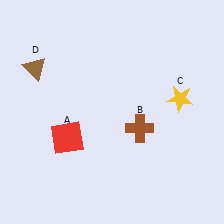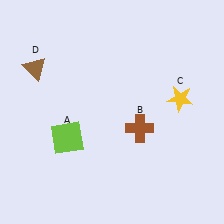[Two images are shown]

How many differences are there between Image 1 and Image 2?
There is 1 difference between the two images.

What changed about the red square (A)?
In Image 1, A is red. In Image 2, it changed to lime.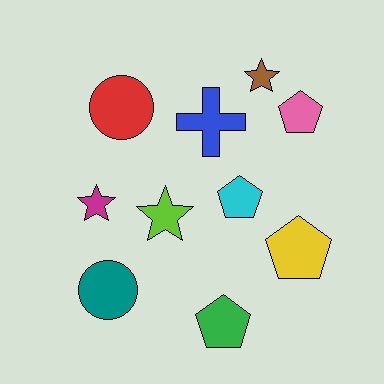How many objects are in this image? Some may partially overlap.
There are 10 objects.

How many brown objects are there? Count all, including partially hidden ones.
There is 1 brown object.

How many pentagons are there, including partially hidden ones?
There are 4 pentagons.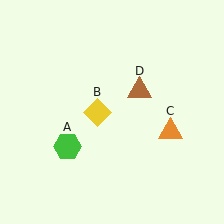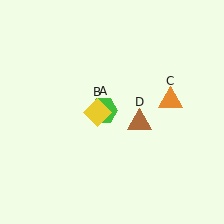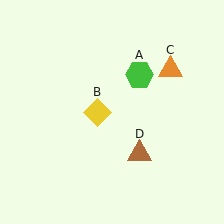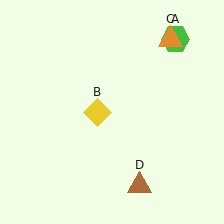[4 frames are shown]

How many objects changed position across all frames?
3 objects changed position: green hexagon (object A), orange triangle (object C), brown triangle (object D).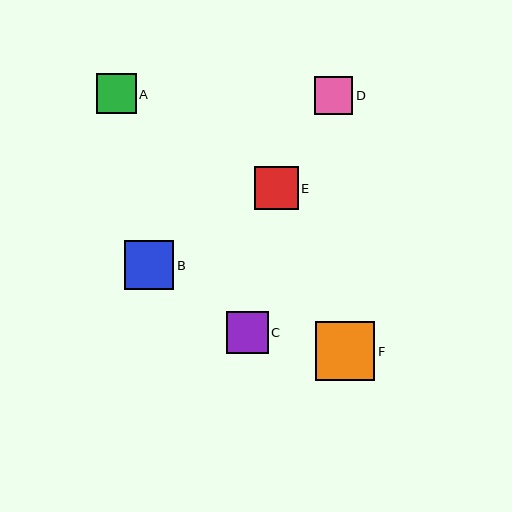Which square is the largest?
Square F is the largest with a size of approximately 59 pixels.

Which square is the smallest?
Square D is the smallest with a size of approximately 38 pixels.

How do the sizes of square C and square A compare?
Square C and square A are approximately the same size.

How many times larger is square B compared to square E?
Square B is approximately 1.1 times the size of square E.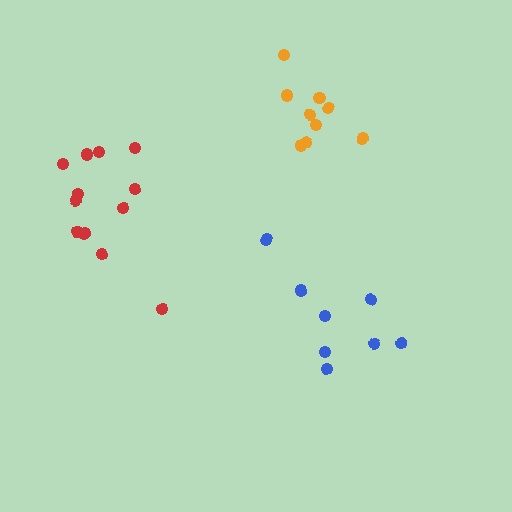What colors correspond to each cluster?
The clusters are colored: blue, red, orange.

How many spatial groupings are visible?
There are 3 spatial groupings.